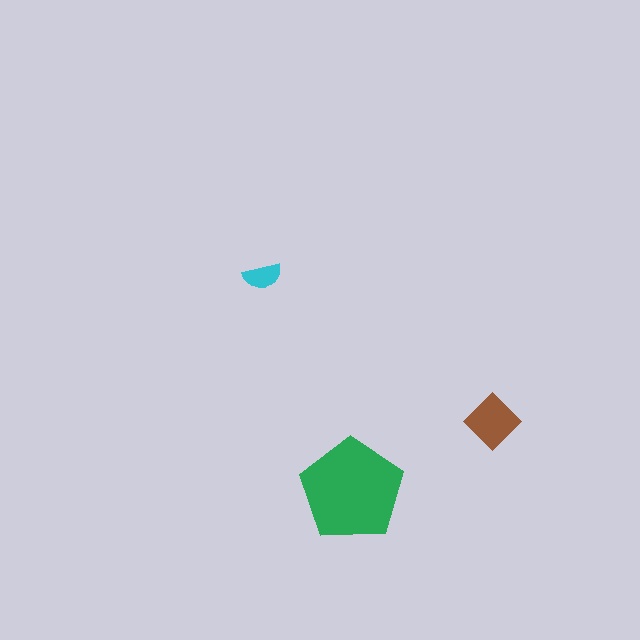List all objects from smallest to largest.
The cyan semicircle, the brown diamond, the green pentagon.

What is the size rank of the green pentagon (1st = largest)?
1st.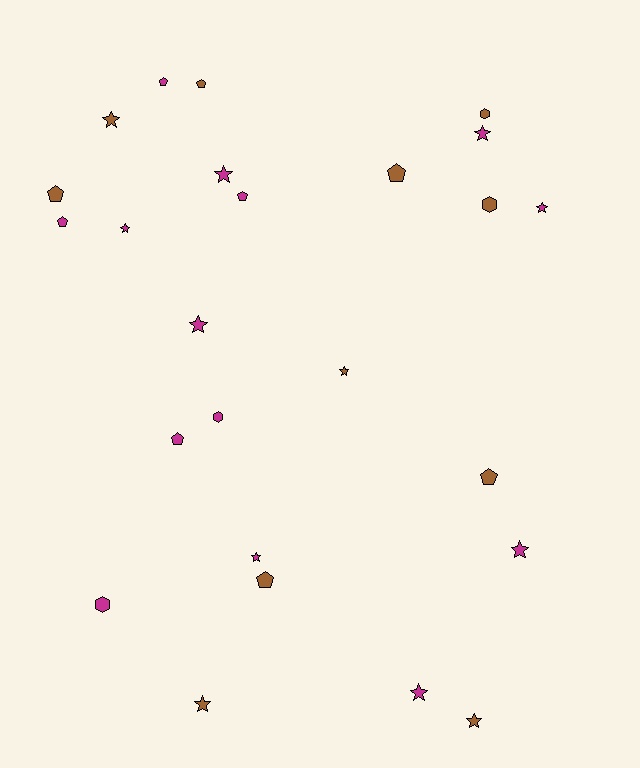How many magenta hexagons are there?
There are 2 magenta hexagons.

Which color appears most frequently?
Magenta, with 14 objects.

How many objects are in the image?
There are 25 objects.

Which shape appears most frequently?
Star, with 12 objects.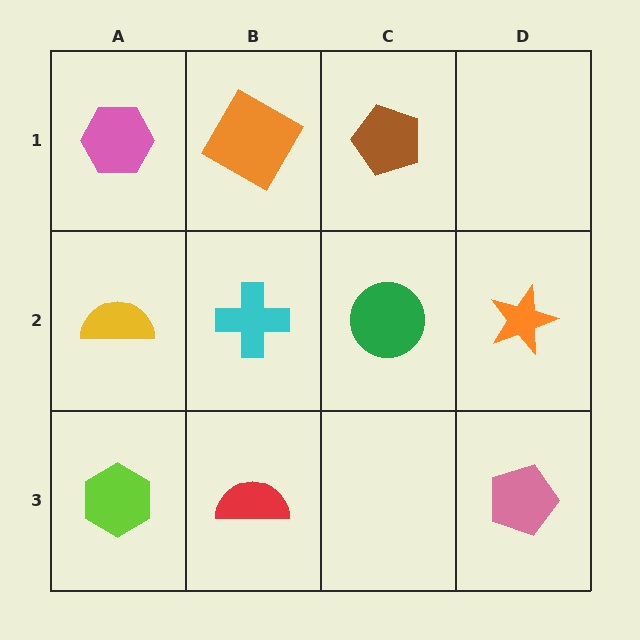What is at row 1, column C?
A brown pentagon.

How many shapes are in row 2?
4 shapes.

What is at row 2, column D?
An orange star.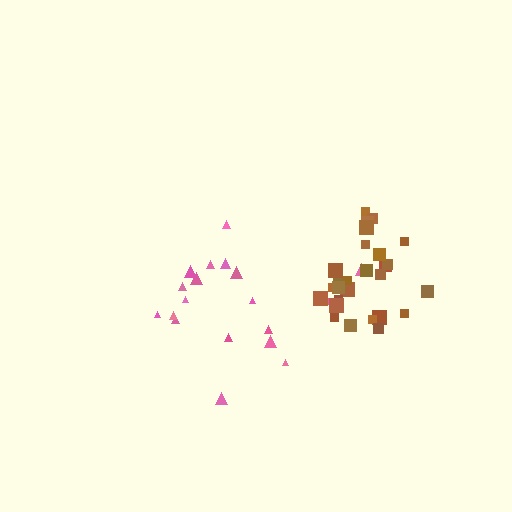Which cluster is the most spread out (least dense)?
Pink.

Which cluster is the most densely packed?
Brown.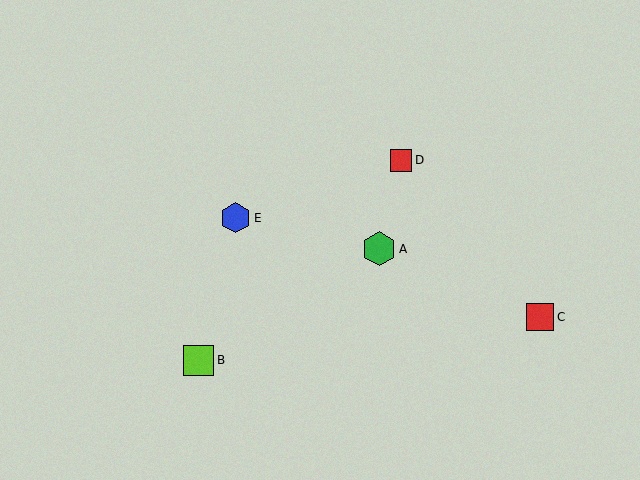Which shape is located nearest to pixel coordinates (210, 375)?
The lime square (labeled B) at (199, 360) is nearest to that location.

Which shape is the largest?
The green hexagon (labeled A) is the largest.